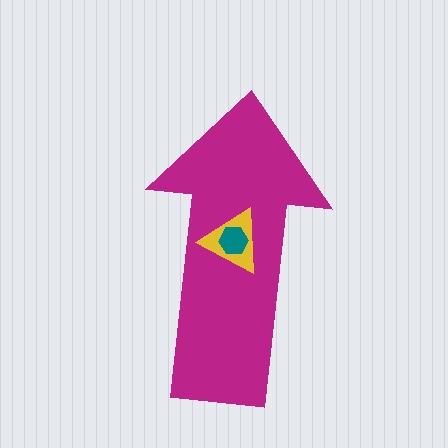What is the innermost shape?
The teal hexagon.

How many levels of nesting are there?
3.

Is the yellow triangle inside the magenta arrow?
Yes.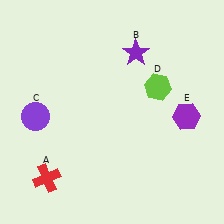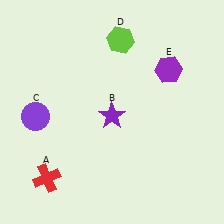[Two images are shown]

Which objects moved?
The objects that moved are: the purple star (B), the lime hexagon (D), the purple hexagon (E).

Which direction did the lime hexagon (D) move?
The lime hexagon (D) moved up.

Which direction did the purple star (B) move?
The purple star (B) moved down.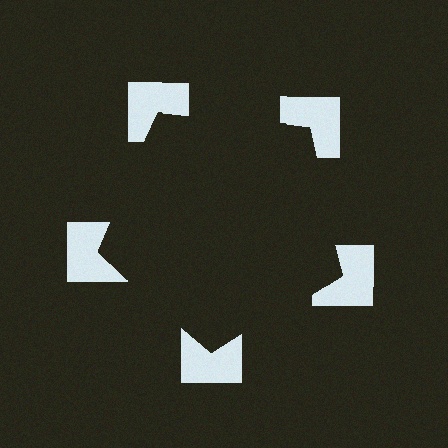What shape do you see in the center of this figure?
An illusory pentagon — its edges are inferred from the aligned wedge cuts in the notched squares, not physically drawn.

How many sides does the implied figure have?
5 sides.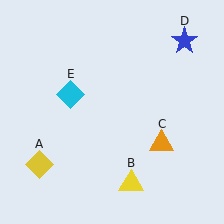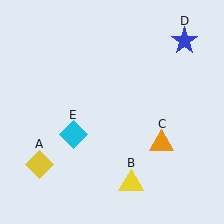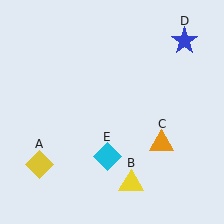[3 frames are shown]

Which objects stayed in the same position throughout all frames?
Yellow diamond (object A) and yellow triangle (object B) and orange triangle (object C) and blue star (object D) remained stationary.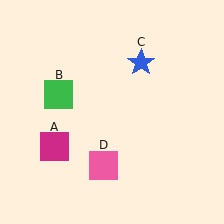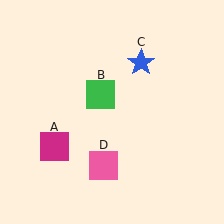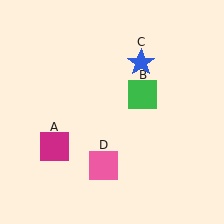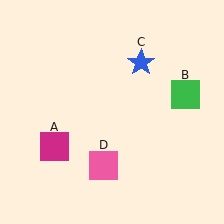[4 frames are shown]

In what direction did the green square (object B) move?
The green square (object B) moved right.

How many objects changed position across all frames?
1 object changed position: green square (object B).